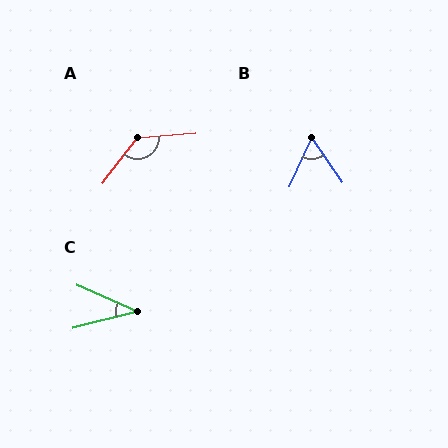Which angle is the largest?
A, at approximately 132 degrees.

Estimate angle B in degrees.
Approximately 59 degrees.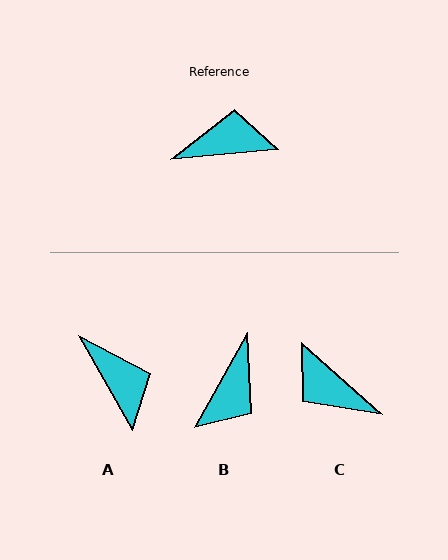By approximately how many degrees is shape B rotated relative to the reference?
Approximately 124 degrees clockwise.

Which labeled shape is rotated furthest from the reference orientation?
C, about 133 degrees away.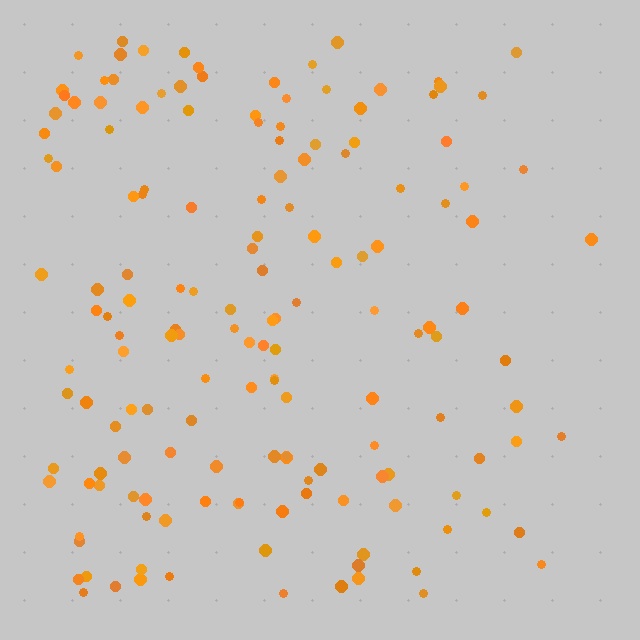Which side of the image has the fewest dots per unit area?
The right.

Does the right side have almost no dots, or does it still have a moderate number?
Still a moderate number, just noticeably fewer than the left.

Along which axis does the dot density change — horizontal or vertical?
Horizontal.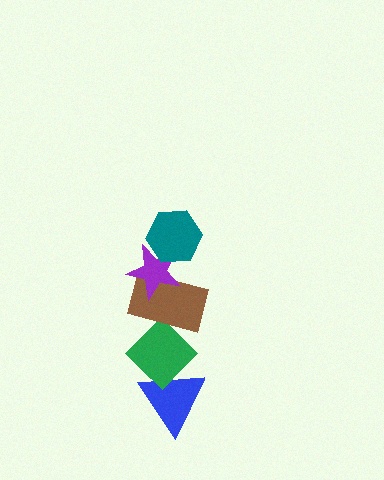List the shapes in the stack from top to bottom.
From top to bottom: the teal hexagon, the purple star, the brown rectangle, the green diamond, the blue triangle.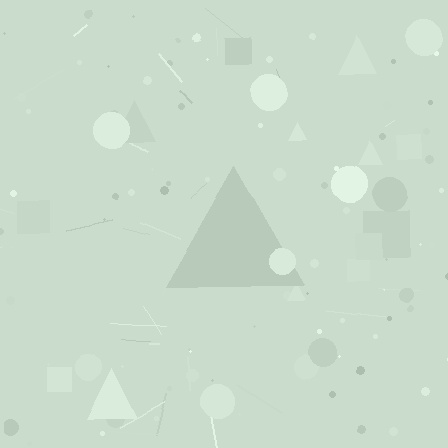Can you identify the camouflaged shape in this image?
The camouflaged shape is a triangle.